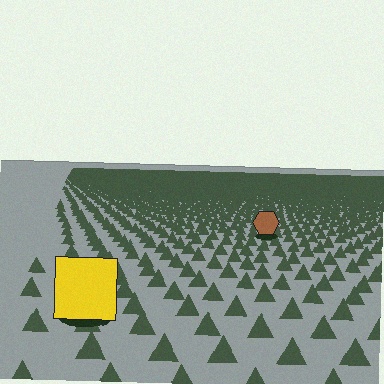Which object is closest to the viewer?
The yellow square is closest. The texture marks near it are larger and more spread out.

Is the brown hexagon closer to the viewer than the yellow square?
No. The yellow square is closer — you can tell from the texture gradient: the ground texture is coarser near it.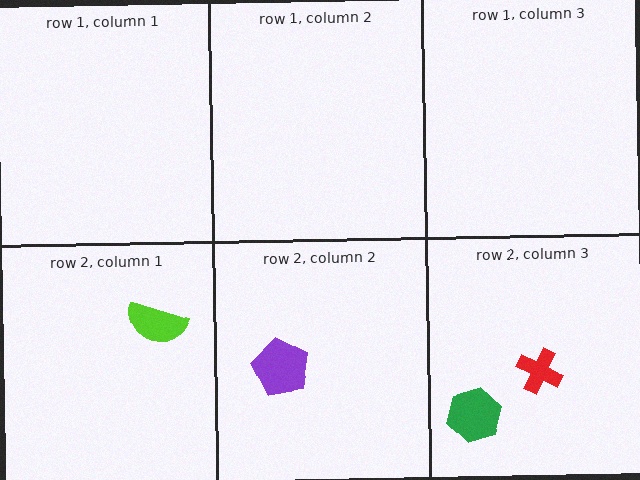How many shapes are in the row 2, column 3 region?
2.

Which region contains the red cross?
The row 2, column 3 region.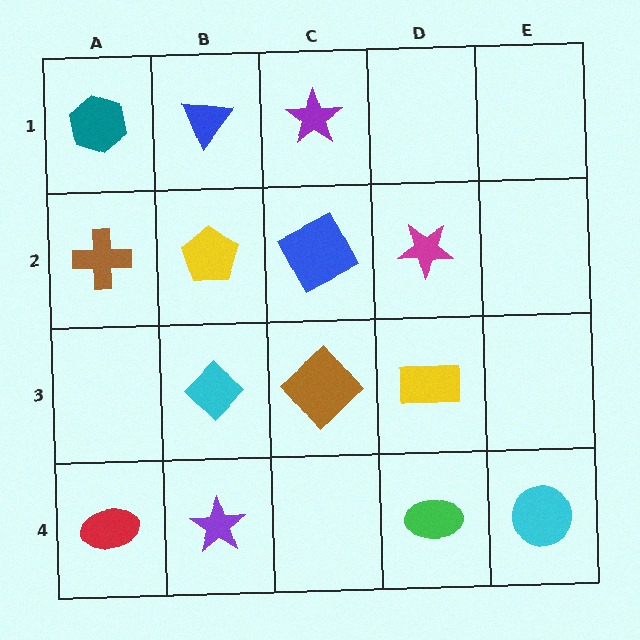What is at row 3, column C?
A brown diamond.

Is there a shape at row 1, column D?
No, that cell is empty.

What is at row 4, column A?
A red ellipse.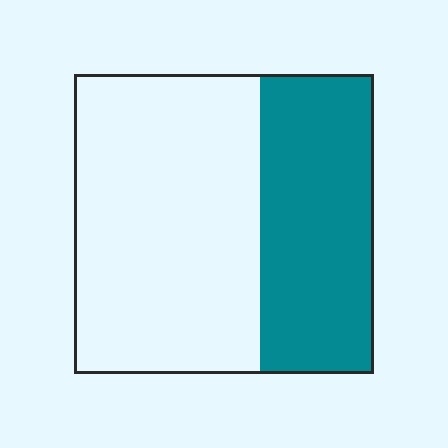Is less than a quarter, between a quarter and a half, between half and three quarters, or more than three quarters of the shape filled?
Between a quarter and a half.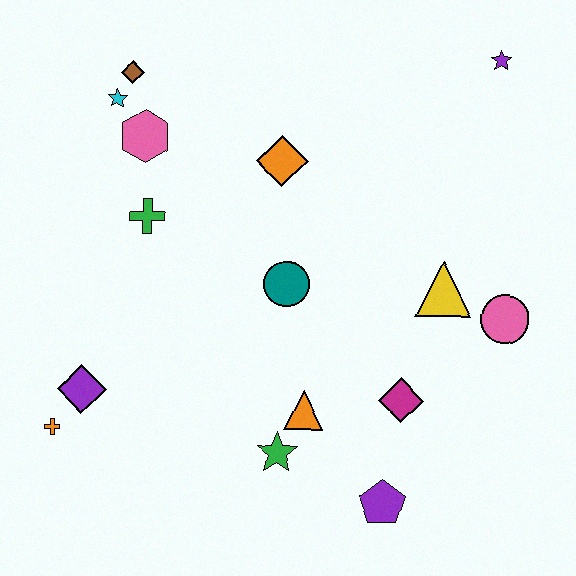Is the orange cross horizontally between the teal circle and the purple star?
No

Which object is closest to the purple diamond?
The orange cross is closest to the purple diamond.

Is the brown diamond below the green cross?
No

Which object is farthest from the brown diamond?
The purple pentagon is farthest from the brown diamond.